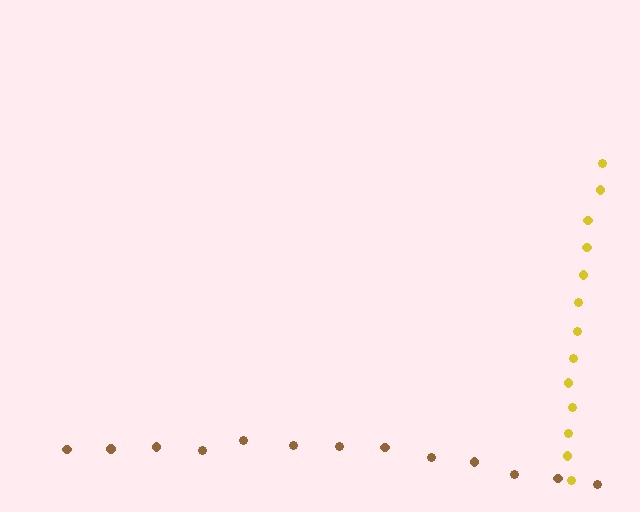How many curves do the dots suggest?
There are 2 distinct paths.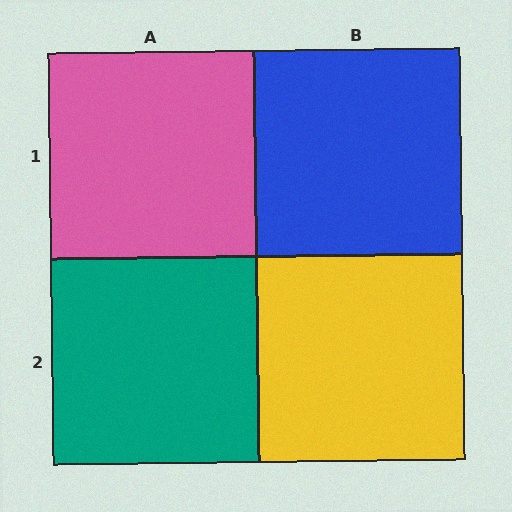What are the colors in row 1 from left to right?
Pink, blue.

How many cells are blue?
1 cell is blue.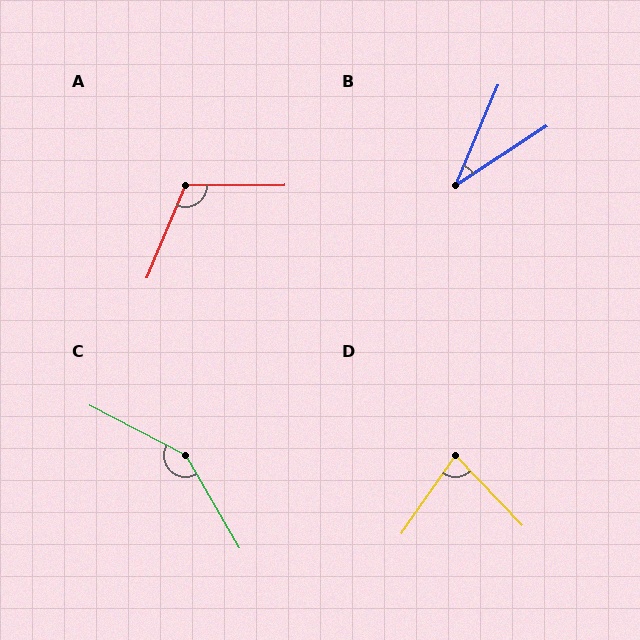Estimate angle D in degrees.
Approximately 79 degrees.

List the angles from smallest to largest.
B (34°), D (79°), A (113°), C (148°).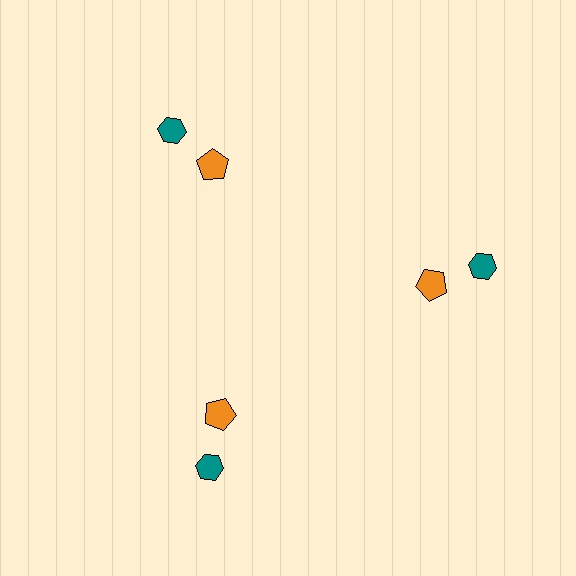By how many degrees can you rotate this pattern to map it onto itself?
The pattern maps onto itself every 120 degrees of rotation.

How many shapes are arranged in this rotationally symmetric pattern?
There are 6 shapes, arranged in 3 groups of 2.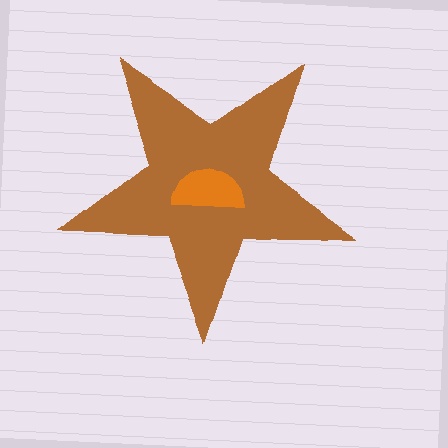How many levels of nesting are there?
2.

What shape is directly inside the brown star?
The orange semicircle.